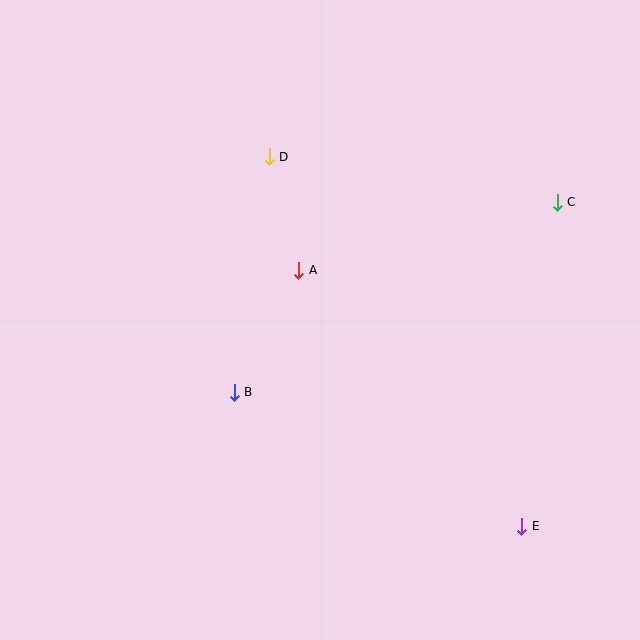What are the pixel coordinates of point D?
Point D is at (269, 157).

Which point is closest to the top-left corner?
Point D is closest to the top-left corner.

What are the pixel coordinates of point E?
Point E is at (522, 526).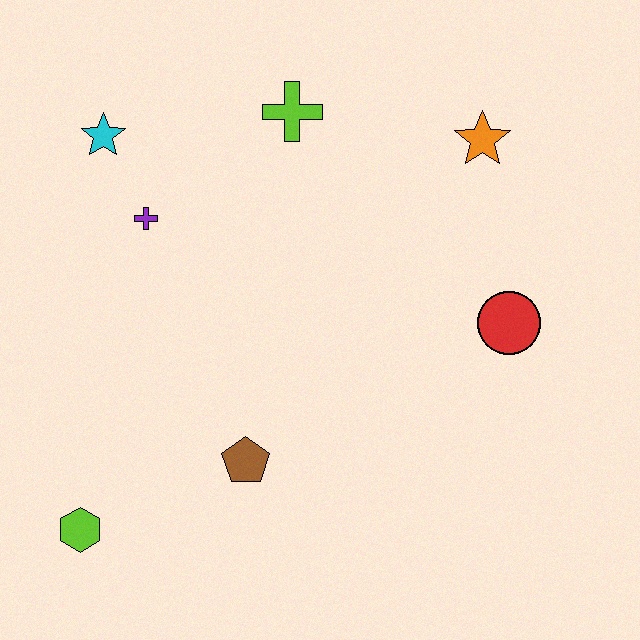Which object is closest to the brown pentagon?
The lime hexagon is closest to the brown pentagon.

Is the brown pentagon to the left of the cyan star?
No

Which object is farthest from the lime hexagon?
The orange star is farthest from the lime hexagon.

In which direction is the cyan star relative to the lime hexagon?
The cyan star is above the lime hexagon.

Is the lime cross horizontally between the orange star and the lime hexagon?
Yes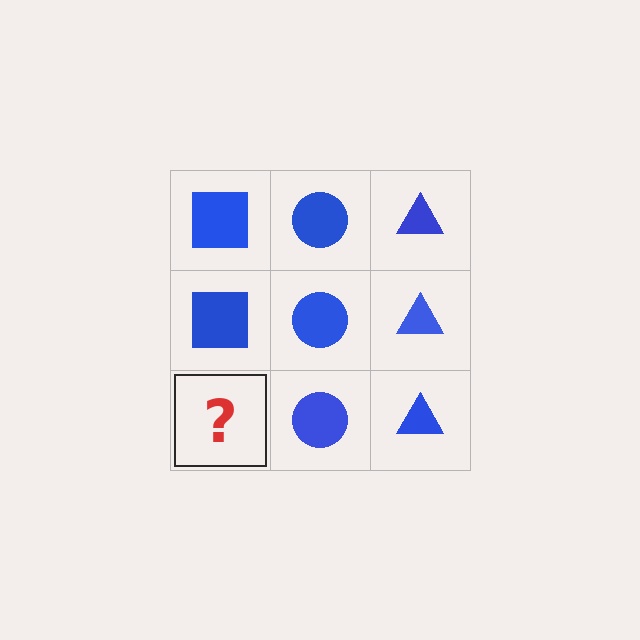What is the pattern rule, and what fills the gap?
The rule is that each column has a consistent shape. The gap should be filled with a blue square.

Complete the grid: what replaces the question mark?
The question mark should be replaced with a blue square.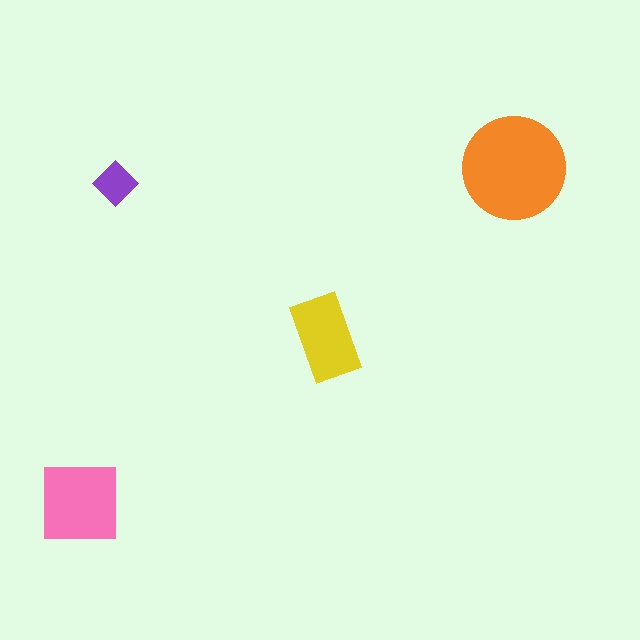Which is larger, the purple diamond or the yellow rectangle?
The yellow rectangle.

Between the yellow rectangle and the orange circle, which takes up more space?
The orange circle.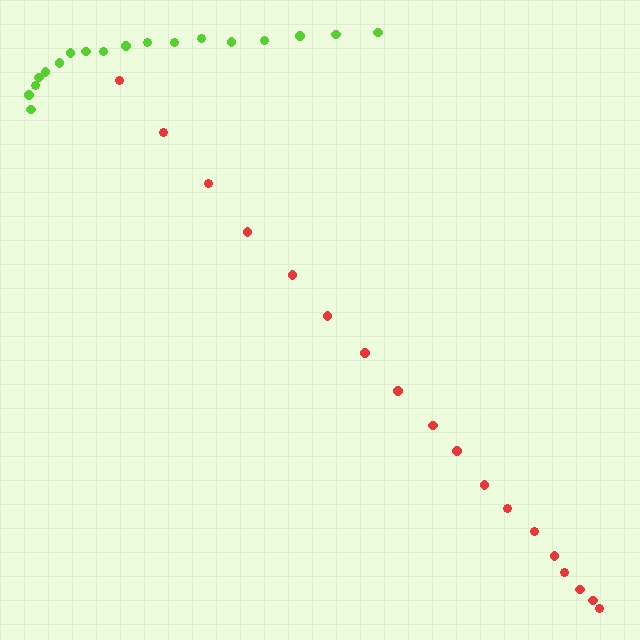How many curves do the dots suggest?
There are 2 distinct paths.